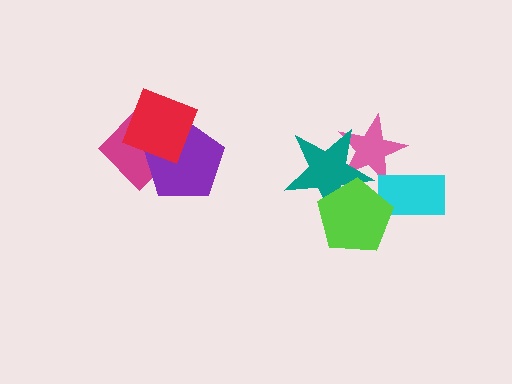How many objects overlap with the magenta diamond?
2 objects overlap with the magenta diamond.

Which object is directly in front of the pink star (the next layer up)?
The teal star is directly in front of the pink star.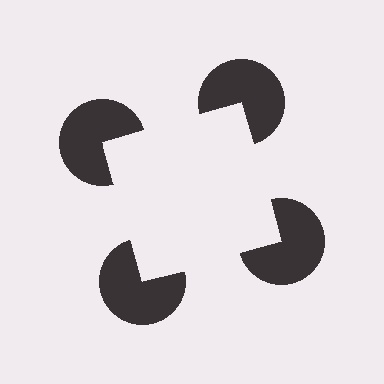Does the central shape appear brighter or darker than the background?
It typically appears slightly brighter than the background, even though no actual brightness change is drawn.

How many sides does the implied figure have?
4 sides.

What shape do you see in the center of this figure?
An illusory square — its edges are inferred from the aligned wedge cuts in the pac-man discs, not physically drawn.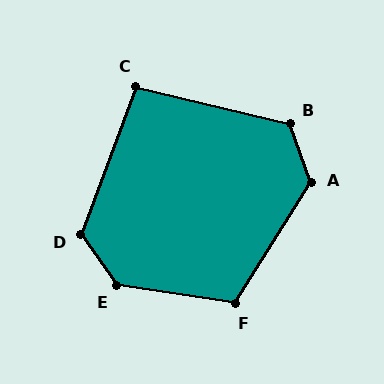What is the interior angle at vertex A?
Approximately 128 degrees (obtuse).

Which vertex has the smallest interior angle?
C, at approximately 97 degrees.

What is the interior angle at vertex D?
Approximately 124 degrees (obtuse).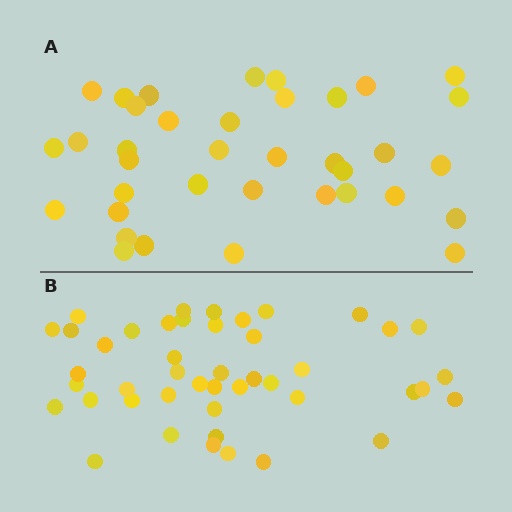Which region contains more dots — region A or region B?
Region B (the bottom region) has more dots.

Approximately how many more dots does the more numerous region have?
Region B has roughly 8 or so more dots than region A.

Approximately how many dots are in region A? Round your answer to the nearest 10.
About 40 dots. (The exact count is 37, which rounds to 40.)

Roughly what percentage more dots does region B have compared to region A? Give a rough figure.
About 20% more.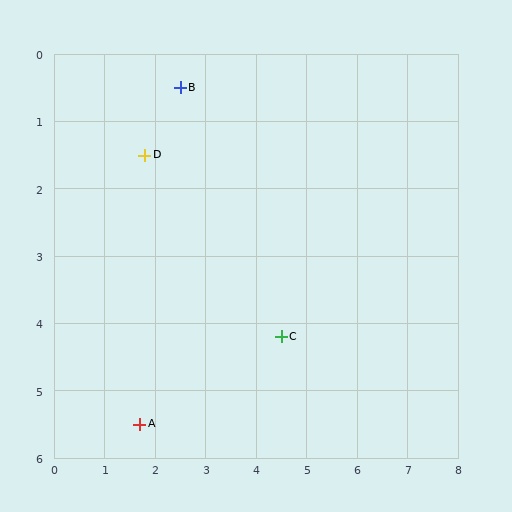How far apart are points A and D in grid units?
Points A and D are about 4.0 grid units apart.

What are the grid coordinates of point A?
Point A is at approximately (1.7, 5.5).